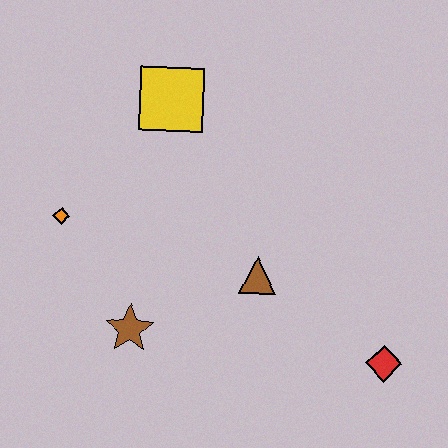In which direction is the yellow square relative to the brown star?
The yellow square is above the brown star.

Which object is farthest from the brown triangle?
The orange diamond is farthest from the brown triangle.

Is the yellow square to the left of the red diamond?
Yes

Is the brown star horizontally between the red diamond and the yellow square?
No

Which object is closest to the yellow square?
The orange diamond is closest to the yellow square.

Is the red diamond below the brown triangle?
Yes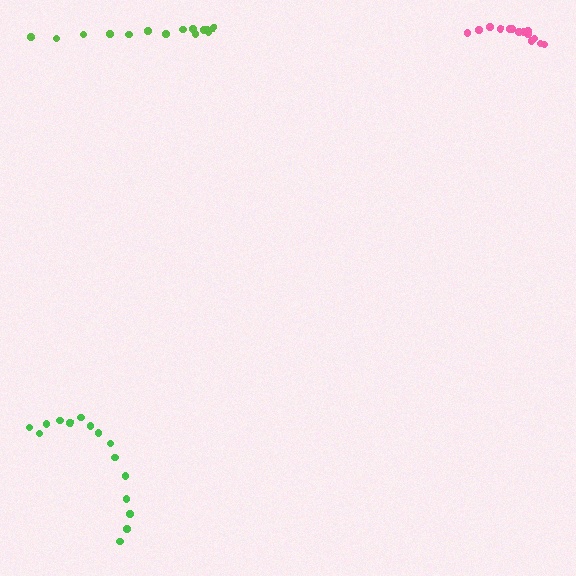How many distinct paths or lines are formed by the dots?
There are 3 distinct paths.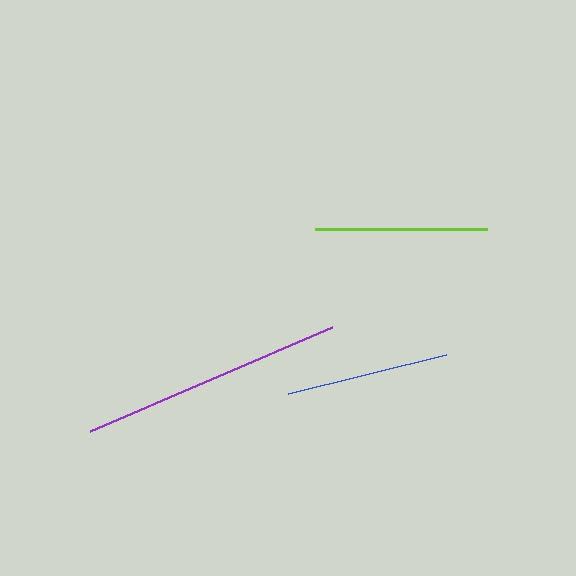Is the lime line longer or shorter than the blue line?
The lime line is longer than the blue line.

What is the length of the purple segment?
The purple segment is approximately 263 pixels long.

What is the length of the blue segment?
The blue segment is approximately 162 pixels long.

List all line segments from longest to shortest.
From longest to shortest: purple, lime, blue.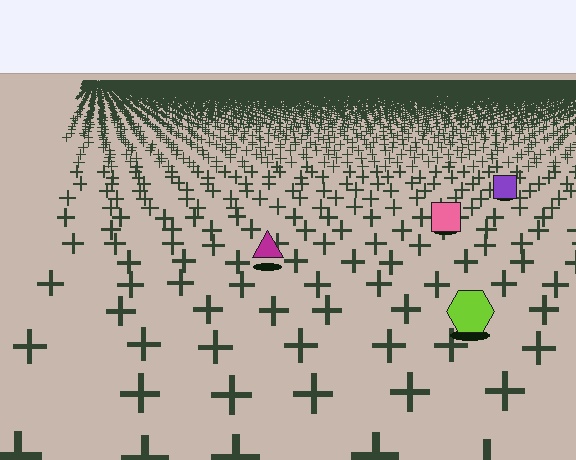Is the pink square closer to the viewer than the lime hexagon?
No. The lime hexagon is closer — you can tell from the texture gradient: the ground texture is coarser near it.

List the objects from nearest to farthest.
From nearest to farthest: the lime hexagon, the magenta triangle, the pink square, the purple square.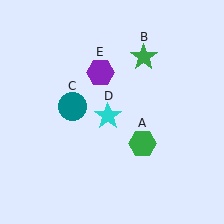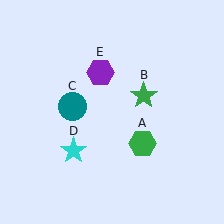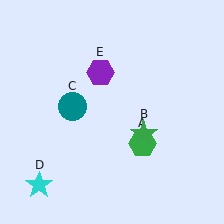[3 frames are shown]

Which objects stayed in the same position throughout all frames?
Green hexagon (object A) and teal circle (object C) and purple hexagon (object E) remained stationary.